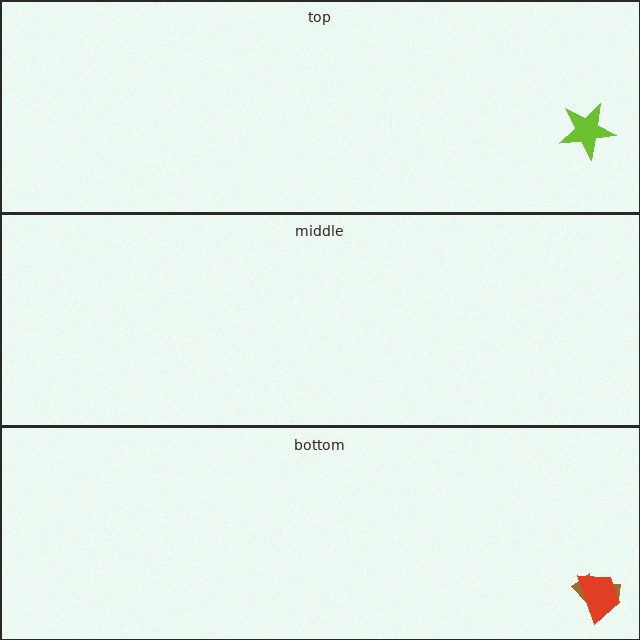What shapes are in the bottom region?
The brown arrow, the red trapezoid.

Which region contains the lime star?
The top region.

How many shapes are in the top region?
1.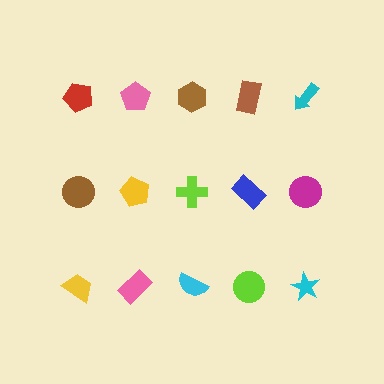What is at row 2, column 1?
A brown circle.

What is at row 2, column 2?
A yellow pentagon.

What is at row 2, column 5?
A magenta circle.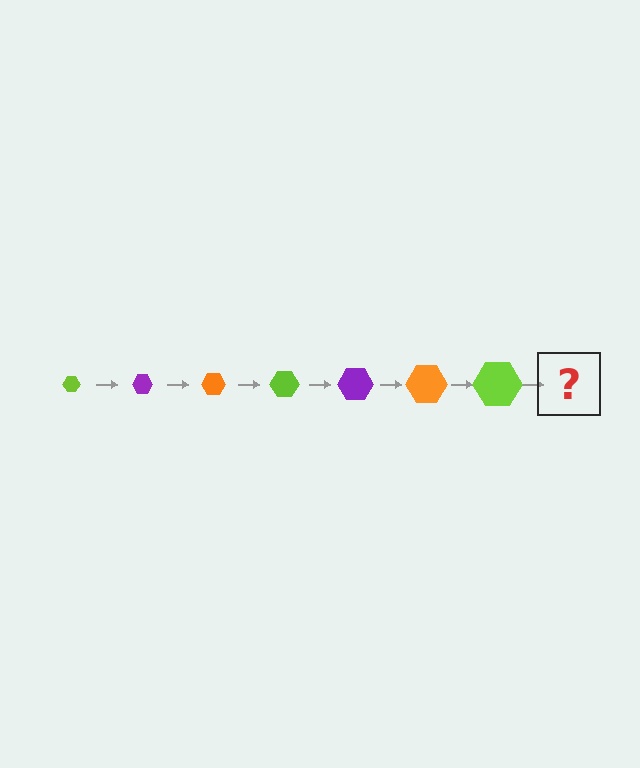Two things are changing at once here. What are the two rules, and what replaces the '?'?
The two rules are that the hexagon grows larger each step and the color cycles through lime, purple, and orange. The '?' should be a purple hexagon, larger than the previous one.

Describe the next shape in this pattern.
It should be a purple hexagon, larger than the previous one.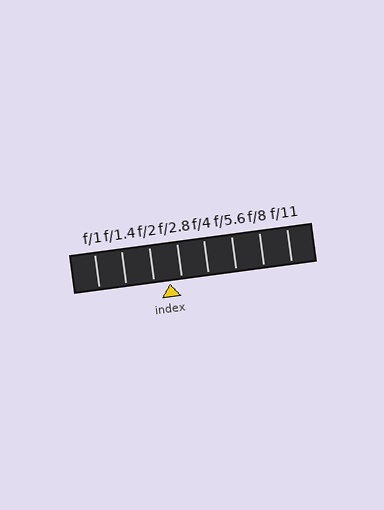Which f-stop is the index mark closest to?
The index mark is closest to f/2.8.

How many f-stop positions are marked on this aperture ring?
There are 8 f-stop positions marked.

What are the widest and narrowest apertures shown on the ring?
The widest aperture shown is f/1 and the narrowest is f/11.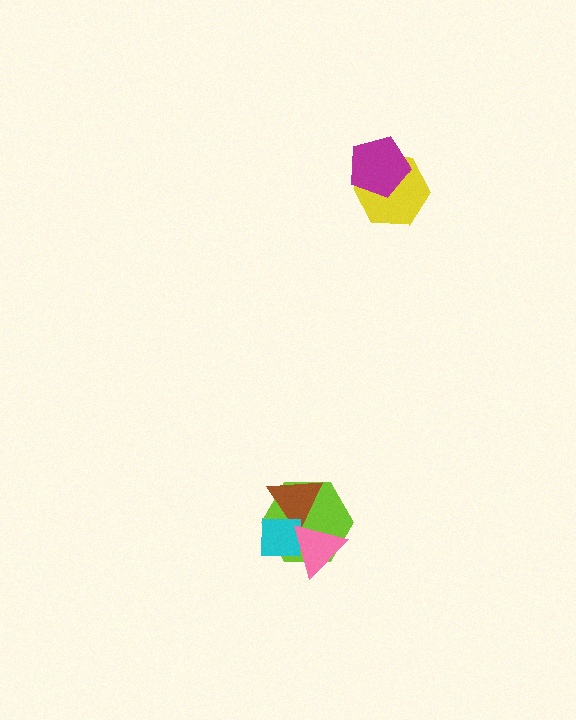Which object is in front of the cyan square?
The pink triangle is in front of the cyan square.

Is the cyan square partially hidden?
Yes, it is partially covered by another shape.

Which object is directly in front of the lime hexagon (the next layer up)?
The brown triangle is directly in front of the lime hexagon.